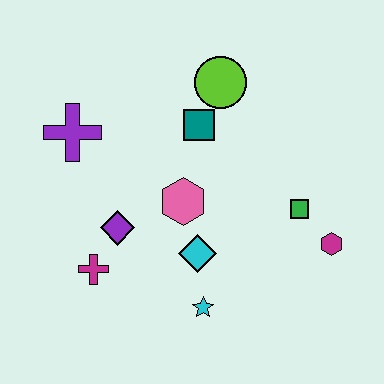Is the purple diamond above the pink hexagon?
No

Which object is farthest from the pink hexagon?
The magenta hexagon is farthest from the pink hexagon.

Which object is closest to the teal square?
The lime circle is closest to the teal square.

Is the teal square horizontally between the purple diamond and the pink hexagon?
No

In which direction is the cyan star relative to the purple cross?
The cyan star is below the purple cross.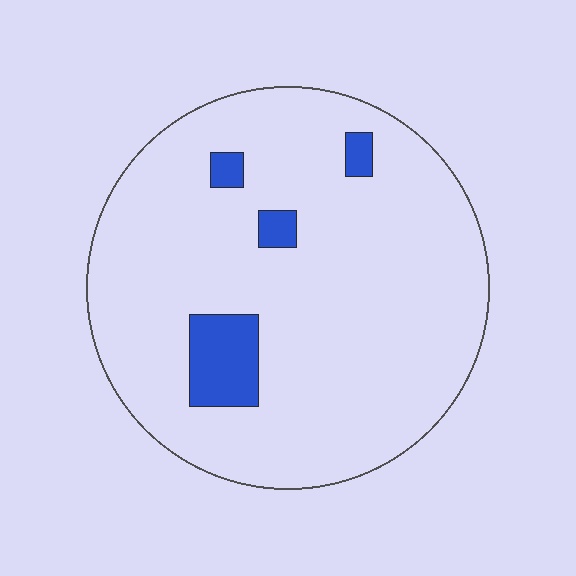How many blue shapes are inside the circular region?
4.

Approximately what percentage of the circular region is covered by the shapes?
Approximately 10%.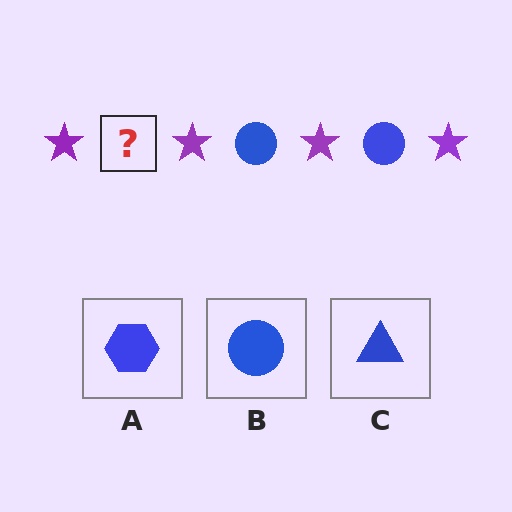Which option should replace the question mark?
Option B.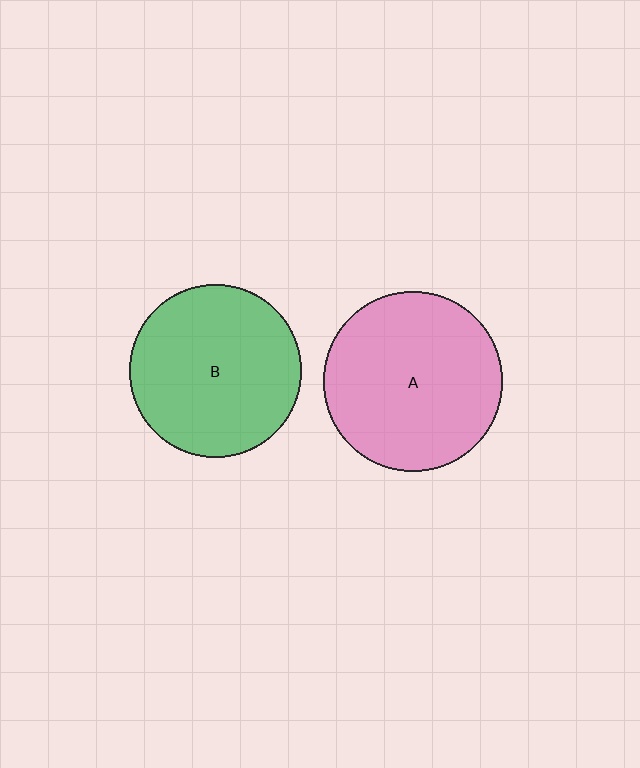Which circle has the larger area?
Circle A (pink).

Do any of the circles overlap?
No, none of the circles overlap.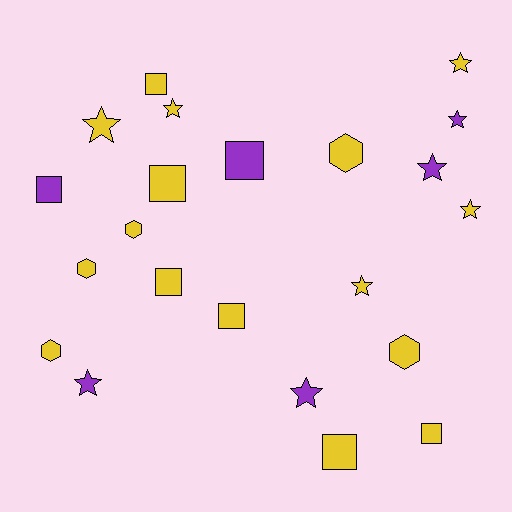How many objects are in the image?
There are 22 objects.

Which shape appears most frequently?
Star, with 9 objects.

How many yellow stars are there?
There are 5 yellow stars.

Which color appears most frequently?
Yellow, with 16 objects.